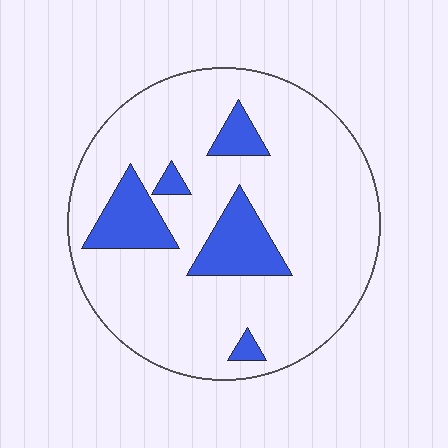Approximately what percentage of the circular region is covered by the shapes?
Approximately 15%.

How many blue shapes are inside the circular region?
5.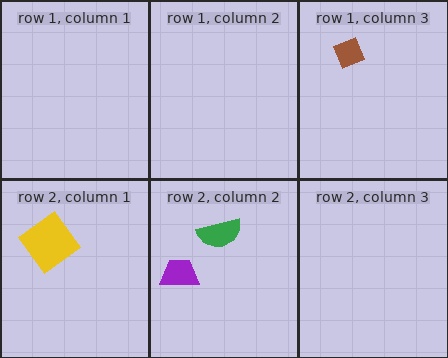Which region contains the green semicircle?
The row 2, column 2 region.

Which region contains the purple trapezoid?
The row 2, column 2 region.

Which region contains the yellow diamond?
The row 2, column 1 region.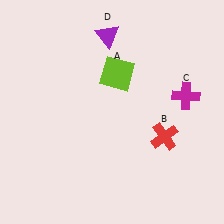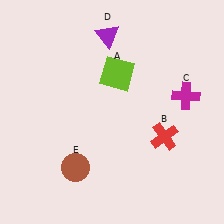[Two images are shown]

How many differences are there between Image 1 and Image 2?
There is 1 difference between the two images.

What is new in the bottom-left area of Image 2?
A brown circle (E) was added in the bottom-left area of Image 2.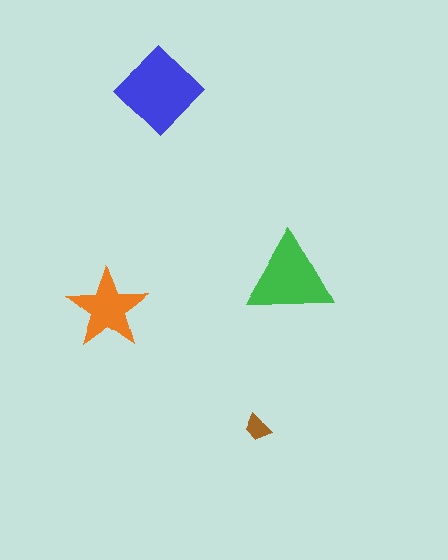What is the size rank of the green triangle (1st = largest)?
2nd.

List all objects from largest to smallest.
The blue diamond, the green triangle, the orange star, the brown trapezoid.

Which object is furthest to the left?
The orange star is leftmost.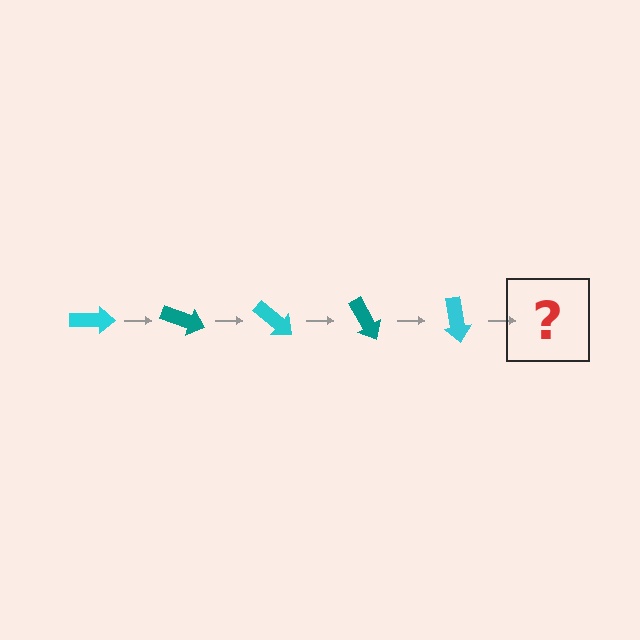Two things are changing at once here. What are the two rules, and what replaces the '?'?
The two rules are that it rotates 20 degrees each step and the color cycles through cyan and teal. The '?' should be a teal arrow, rotated 100 degrees from the start.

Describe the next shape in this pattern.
It should be a teal arrow, rotated 100 degrees from the start.